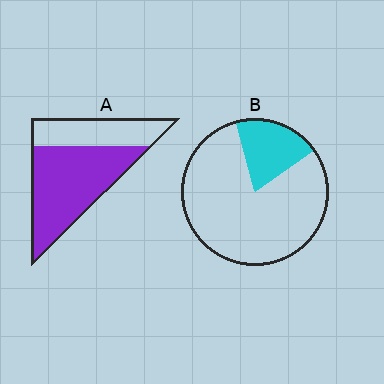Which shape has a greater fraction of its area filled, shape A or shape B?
Shape A.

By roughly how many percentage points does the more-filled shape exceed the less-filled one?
By roughly 45 percentage points (A over B).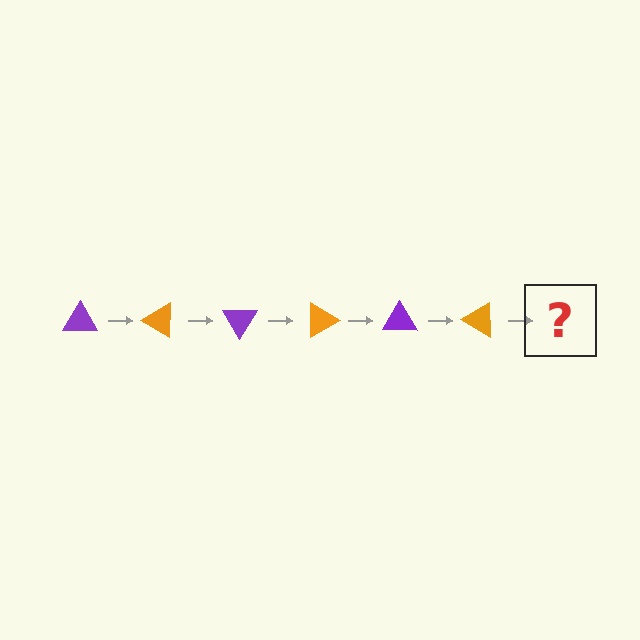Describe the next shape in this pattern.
It should be a purple triangle, rotated 180 degrees from the start.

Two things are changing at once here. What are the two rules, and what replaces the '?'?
The two rules are that it rotates 30 degrees each step and the color cycles through purple and orange. The '?' should be a purple triangle, rotated 180 degrees from the start.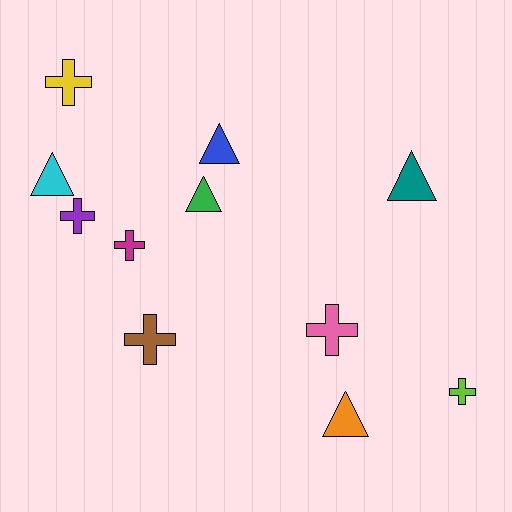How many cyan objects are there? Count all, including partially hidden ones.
There is 1 cyan object.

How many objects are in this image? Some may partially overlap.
There are 11 objects.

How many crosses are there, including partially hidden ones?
There are 6 crosses.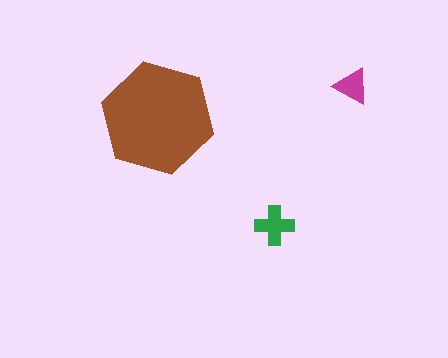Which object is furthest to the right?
The magenta triangle is rightmost.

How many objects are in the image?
There are 3 objects in the image.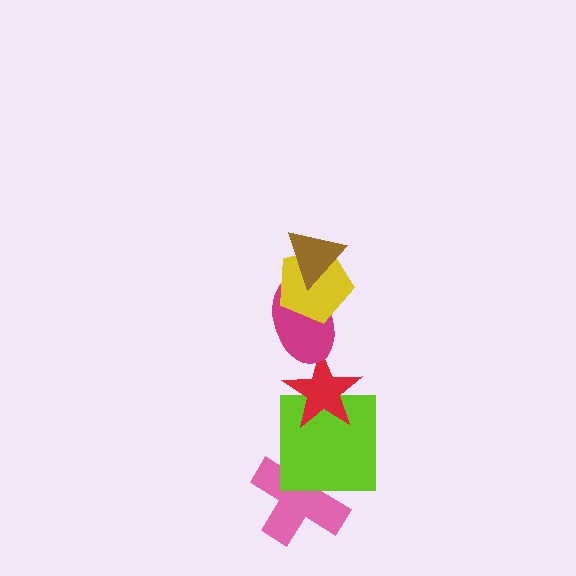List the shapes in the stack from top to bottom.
From top to bottom: the brown triangle, the yellow pentagon, the magenta ellipse, the red star, the lime square, the pink cross.